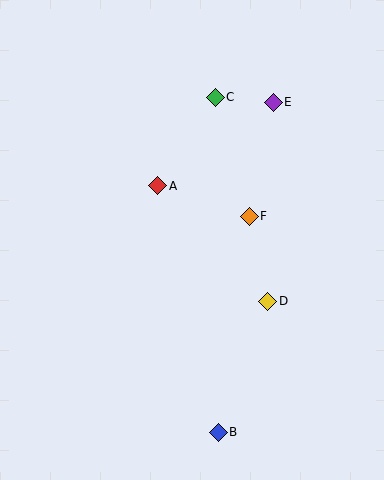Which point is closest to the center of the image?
Point F at (249, 216) is closest to the center.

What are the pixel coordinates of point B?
Point B is at (218, 432).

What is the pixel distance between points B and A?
The distance between B and A is 253 pixels.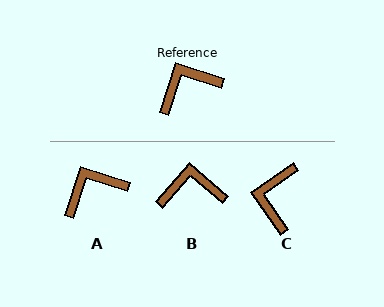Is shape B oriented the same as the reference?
No, it is off by about 23 degrees.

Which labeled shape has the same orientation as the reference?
A.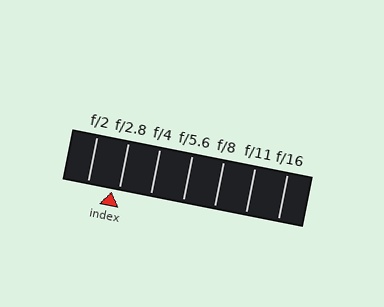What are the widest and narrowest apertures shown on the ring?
The widest aperture shown is f/2 and the narrowest is f/16.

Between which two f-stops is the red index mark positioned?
The index mark is between f/2 and f/2.8.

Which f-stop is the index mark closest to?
The index mark is closest to f/2.8.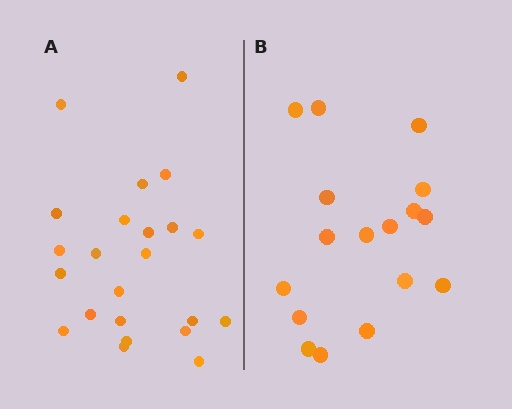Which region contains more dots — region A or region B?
Region A (the left region) has more dots.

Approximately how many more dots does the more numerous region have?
Region A has about 6 more dots than region B.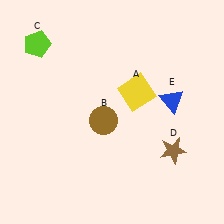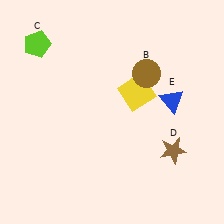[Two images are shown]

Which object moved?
The brown circle (B) moved up.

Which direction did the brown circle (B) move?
The brown circle (B) moved up.